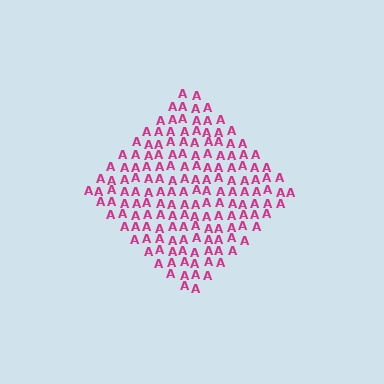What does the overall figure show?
The overall figure shows a diamond.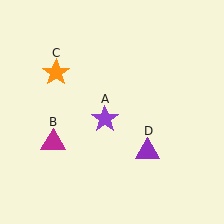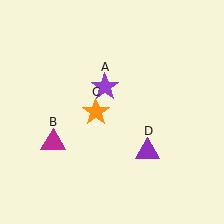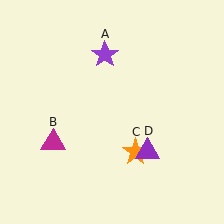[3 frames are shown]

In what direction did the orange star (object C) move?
The orange star (object C) moved down and to the right.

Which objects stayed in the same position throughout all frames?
Magenta triangle (object B) and purple triangle (object D) remained stationary.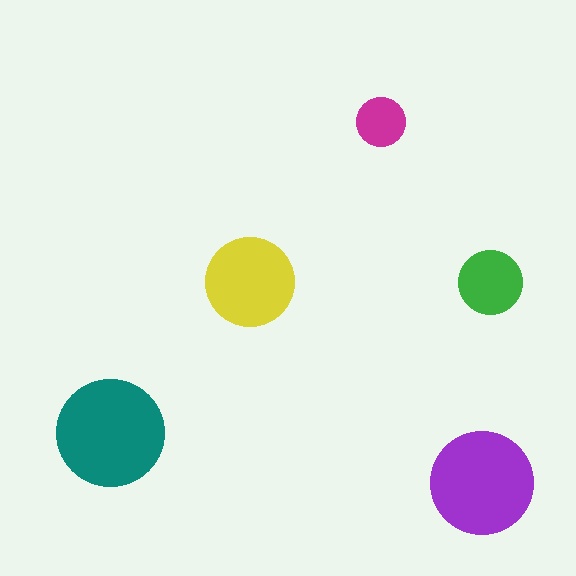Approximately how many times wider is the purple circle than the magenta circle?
About 2 times wider.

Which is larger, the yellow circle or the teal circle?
The teal one.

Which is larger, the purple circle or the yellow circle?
The purple one.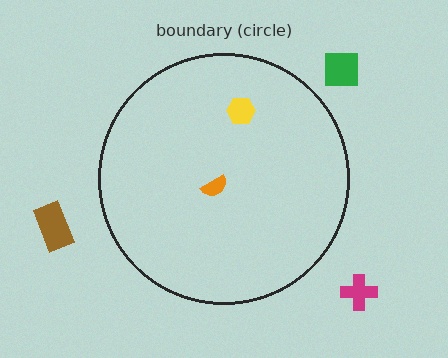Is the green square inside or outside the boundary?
Outside.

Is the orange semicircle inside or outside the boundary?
Inside.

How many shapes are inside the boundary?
2 inside, 3 outside.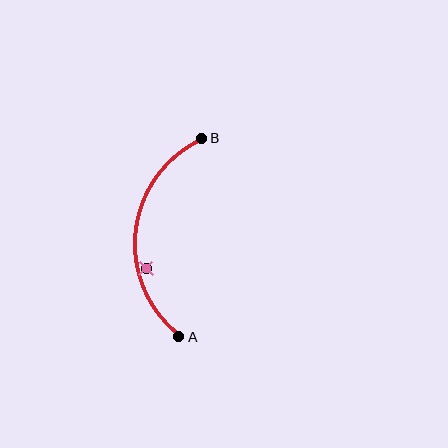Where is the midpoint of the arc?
The arc midpoint is the point on the curve farthest from the straight line joining A and B. It sits to the left of that line.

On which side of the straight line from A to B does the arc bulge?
The arc bulges to the left of the straight line connecting A and B.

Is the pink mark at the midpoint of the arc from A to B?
No — the pink mark does not lie on the arc at all. It sits slightly inside the curve.